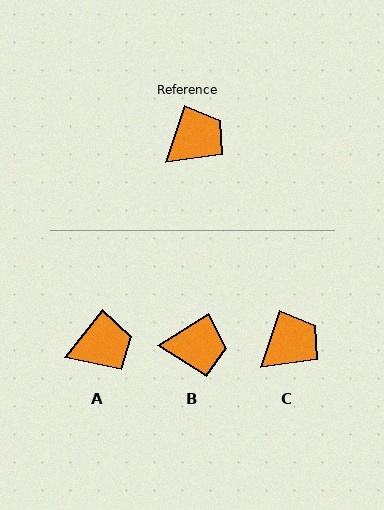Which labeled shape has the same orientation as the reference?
C.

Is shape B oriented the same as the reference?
No, it is off by about 39 degrees.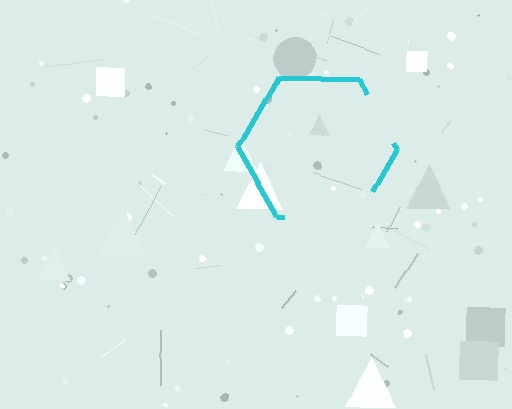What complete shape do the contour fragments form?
The contour fragments form a hexagon.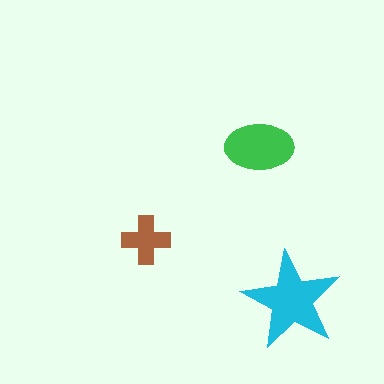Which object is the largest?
The cyan star.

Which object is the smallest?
The brown cross.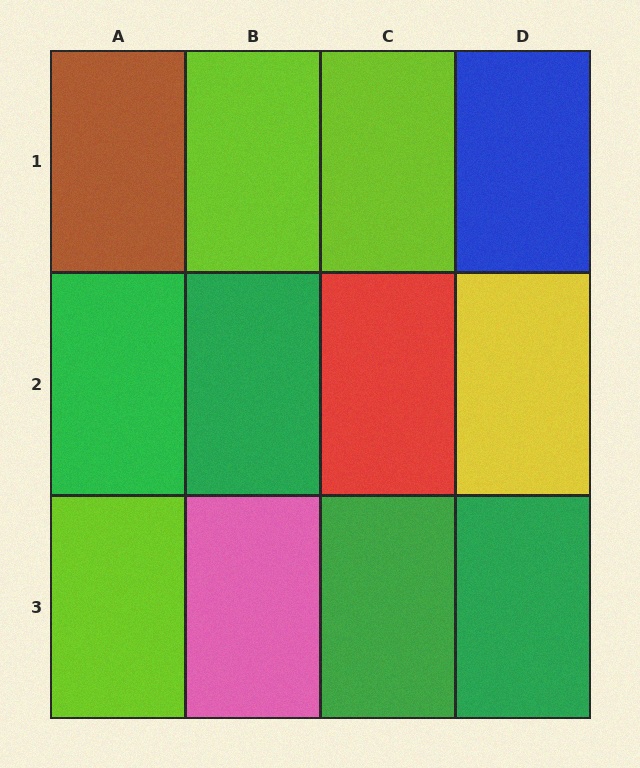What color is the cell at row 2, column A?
Green.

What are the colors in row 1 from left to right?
Brown, lime, lime, blue.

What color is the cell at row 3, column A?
Lime.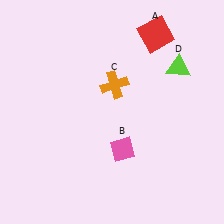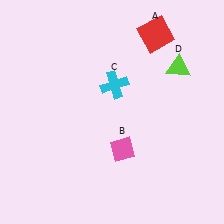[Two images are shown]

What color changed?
The cross (C) changed from orange in Image 1 to cyan in Image 2.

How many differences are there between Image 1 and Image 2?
There is 1 difference between the two images.